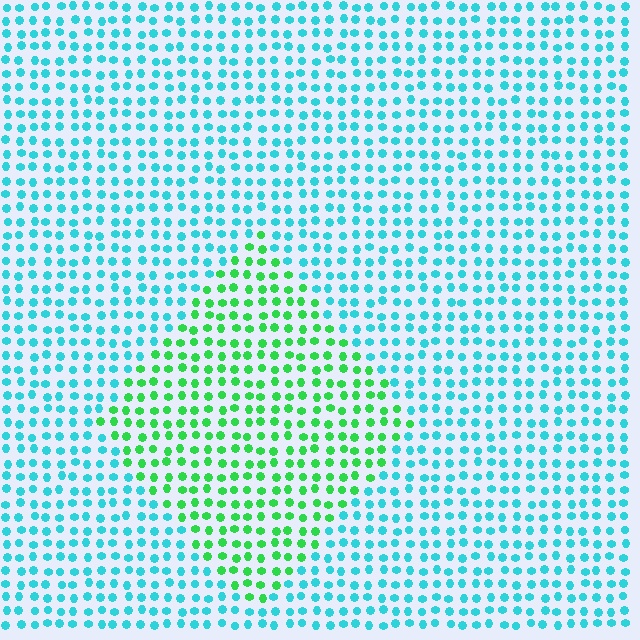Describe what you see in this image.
The image is filled with small cyan elements in a uniform arrangement. A diamond-shaped region is visible where the elements are tinted to a slightly different hue, forming a subtle color boundary.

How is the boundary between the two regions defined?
The boundary is defined purely by a slight shift in hue (about 52 degrees). Spacing, size, and orientation are identical on both sides.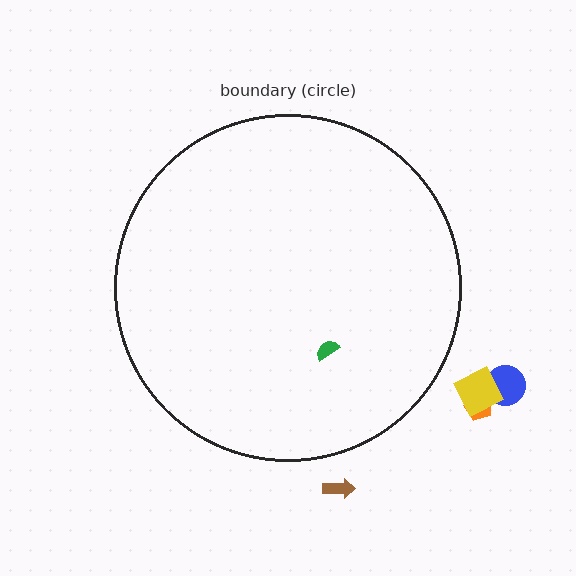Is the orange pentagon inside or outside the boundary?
Outside.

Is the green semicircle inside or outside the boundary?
Inside.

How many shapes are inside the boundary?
1 inside, 4 outside.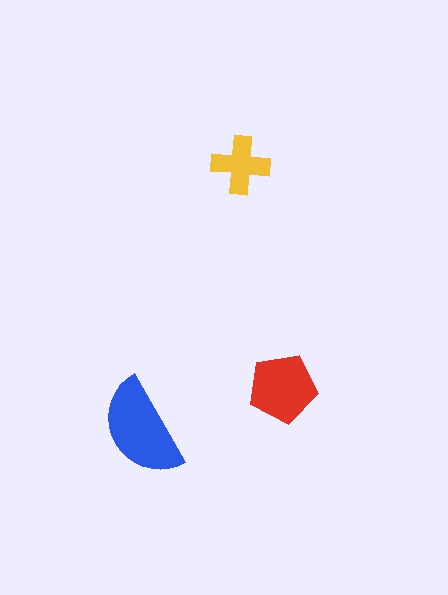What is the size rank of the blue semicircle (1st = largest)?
1st.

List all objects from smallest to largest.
The yellow cross, the red pentagon, the blue semicircle.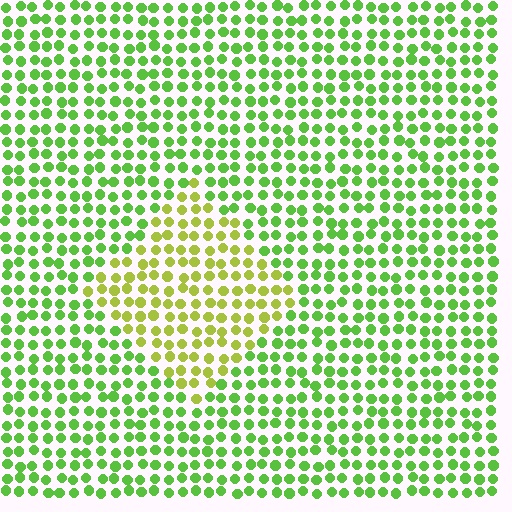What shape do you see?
I see a diamond.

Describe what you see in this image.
The image is filled with small lime elements in a uniform arrangement. A diamond-shaped region is visible where the elements are tinted to a slightly different hue, forming a subtle color boundary.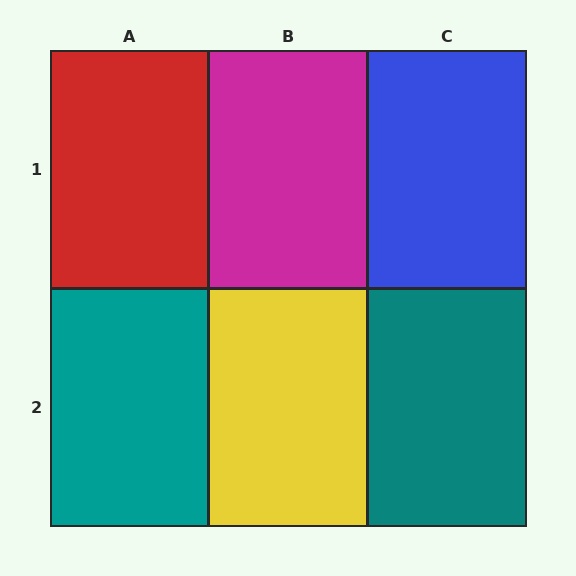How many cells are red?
1 cell is red.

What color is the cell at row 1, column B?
Magenta.